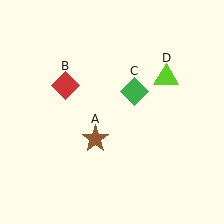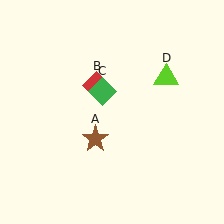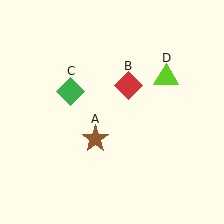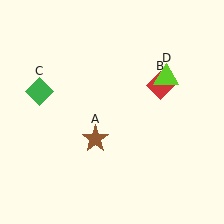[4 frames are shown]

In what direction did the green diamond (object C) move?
The green diamond (object C) moved left.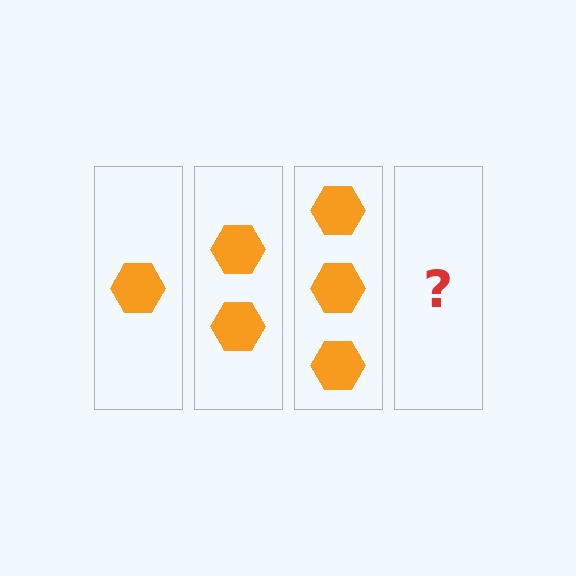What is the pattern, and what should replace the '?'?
The pattern is that each step adds one more hexagon. The '?' should be 4 hexagons.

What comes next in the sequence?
The next element should be 4 hexagons.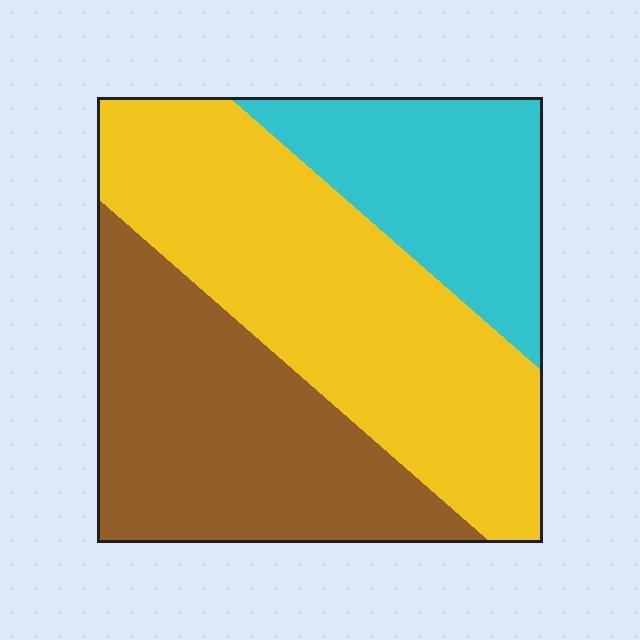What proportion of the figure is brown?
Brown takes up between a quarter and a half of the figure.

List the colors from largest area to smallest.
From largest to smallest: yellow, brown, cyan.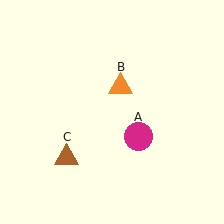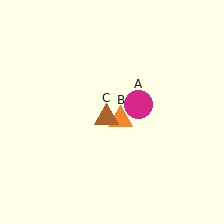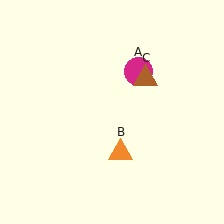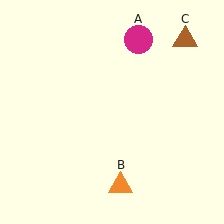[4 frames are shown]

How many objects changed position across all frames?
3 objects changed position: magenta circle (object A), orange triangle (object B), brown triangle (object C).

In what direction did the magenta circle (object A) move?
The magenta circle (object A) moved up.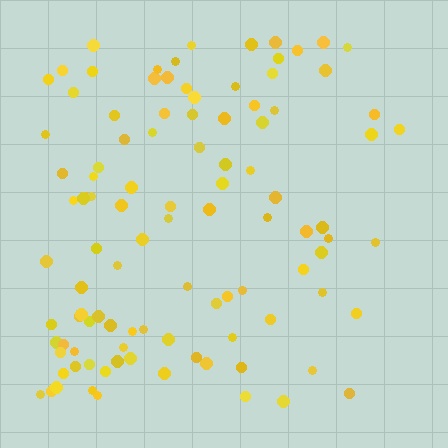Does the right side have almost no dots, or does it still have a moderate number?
Still a moderate number, just noticeably fewer than the left.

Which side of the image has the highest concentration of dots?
The left.